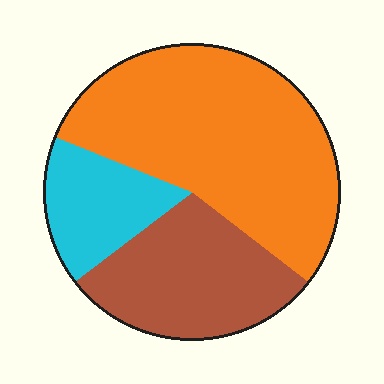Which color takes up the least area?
Cyan, at roughly 15%.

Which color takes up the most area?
Orange, at roughly 55%.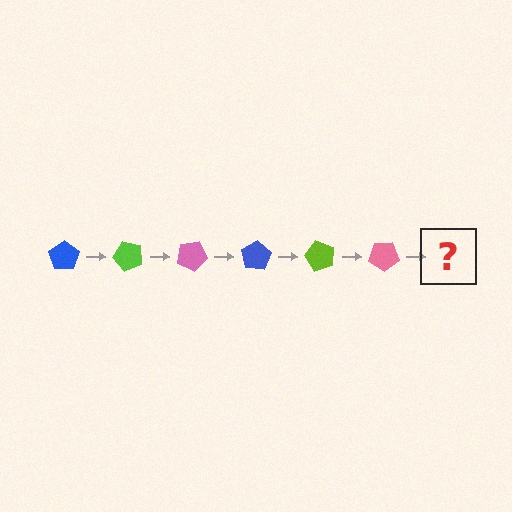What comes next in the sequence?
The next element should be a blue pentagon, rotated 300 degrees from the start.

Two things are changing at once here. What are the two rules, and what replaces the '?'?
The two rules are that it rotates 50 degrees each step and the color cycles through blue, lime, and pink. The '?' should be a blue pentagon, rotated 300 degrees from the start.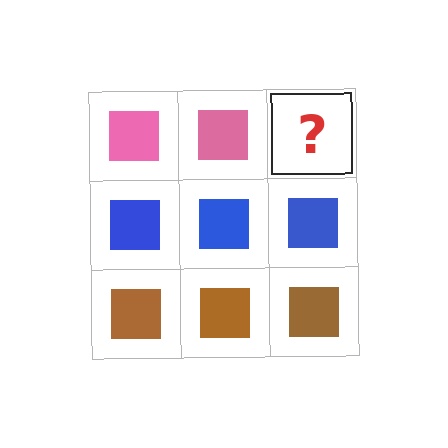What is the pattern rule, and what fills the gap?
The rule is that each row has a consistent color. The gap should be filled with a pink square.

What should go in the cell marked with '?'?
The missing cell should contain a pink square.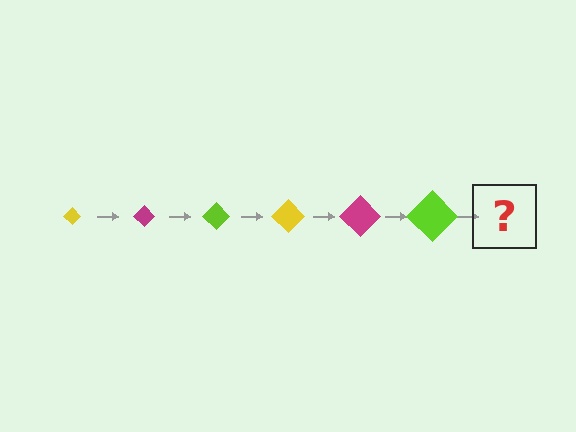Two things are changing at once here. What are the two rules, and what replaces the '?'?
The two rules are that the diamond grows larger each step and the color cycles through yellow, magenta, and lime. The '?' should be a yellow diamond, larger than the previous one.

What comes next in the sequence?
The next element should be a yellow diamond, larger than the previous one.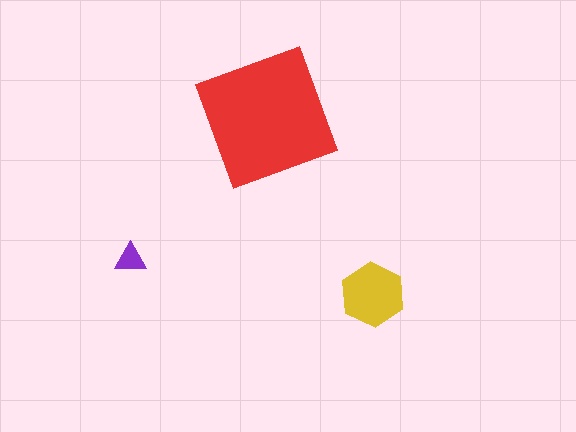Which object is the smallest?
The purple triangle.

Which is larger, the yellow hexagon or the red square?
The red square.